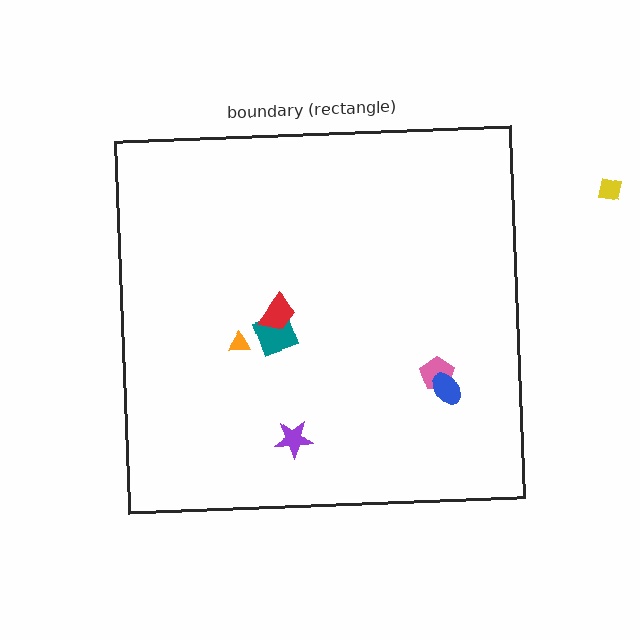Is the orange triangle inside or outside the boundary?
Inside.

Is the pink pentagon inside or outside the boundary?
Inside.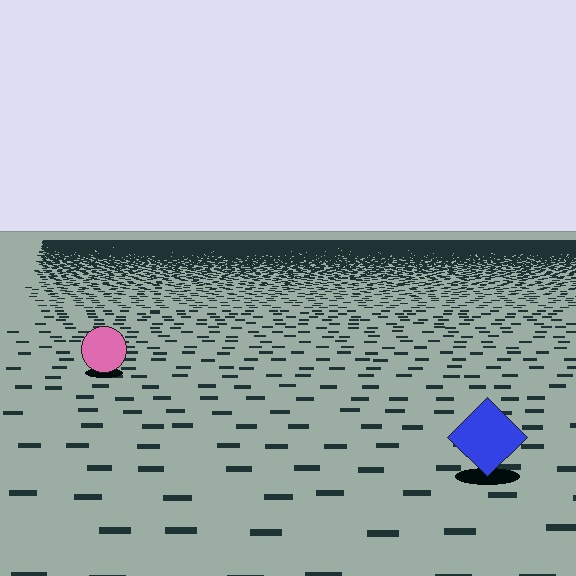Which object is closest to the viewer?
The blue diamond is closest. The texture marks near it are larger and more spread out.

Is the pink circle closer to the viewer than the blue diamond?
No. The blue diamond is closer — you can tell from the texture gradient: the ground texture is coarser near it.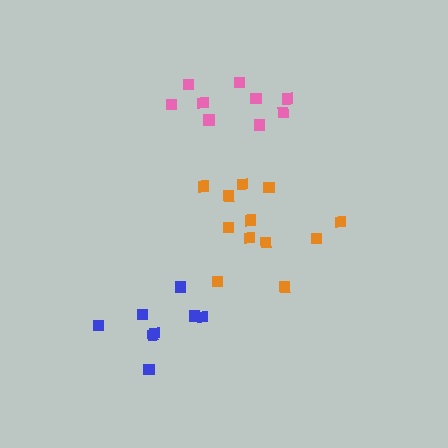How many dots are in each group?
Group 1: 8 dots, Group 2: 12 dots, Group 3: 9 dots (29 total).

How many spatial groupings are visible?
There are 3 spatial groupings.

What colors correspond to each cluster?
The clusters are colored: blue, orange, pink.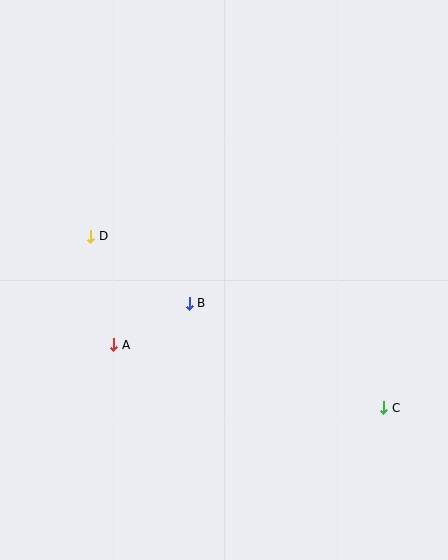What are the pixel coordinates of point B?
Point B is at (189, 303).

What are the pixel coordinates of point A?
Point A is at (114, 345).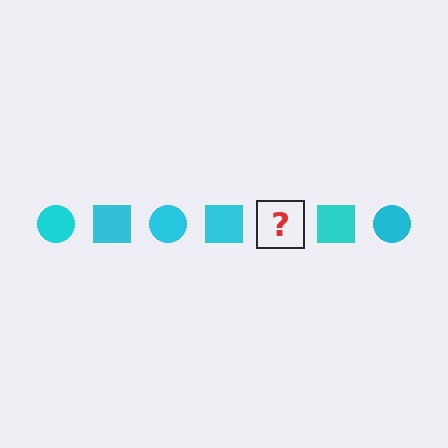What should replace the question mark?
The question mark should be replaced with a cyan circle.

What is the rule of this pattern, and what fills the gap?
The rule is that the pattern cycles through circle, square shapes in cyan. The gap should be filled with a cyan circle.